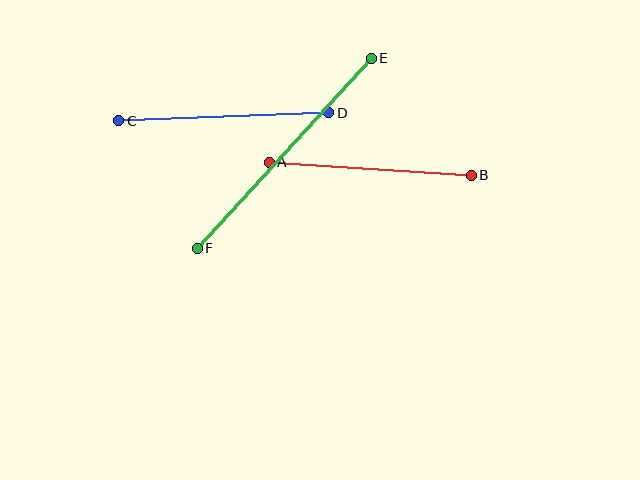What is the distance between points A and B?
The distance is approximately 203 pixels.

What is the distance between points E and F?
The distance is approximately 257 pixels.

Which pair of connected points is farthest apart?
Points E and F are farthest apart.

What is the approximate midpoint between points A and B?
The midpoint is at approximately (370, 169) pixels.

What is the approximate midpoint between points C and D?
The midpoint is at approximately (224, 117) pixels.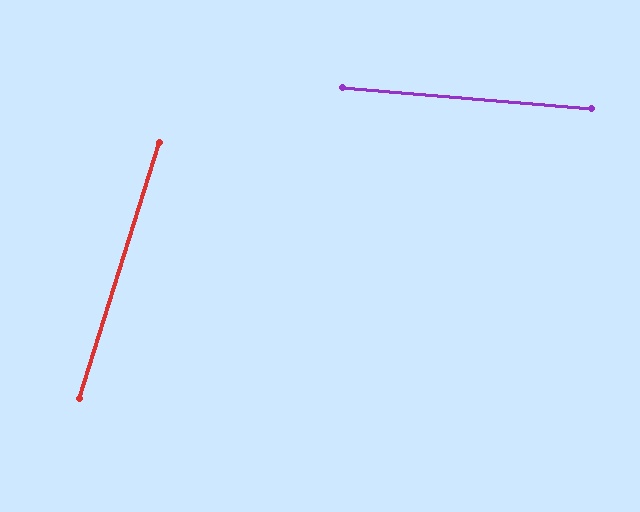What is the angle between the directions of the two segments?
Approximately 77 degrees.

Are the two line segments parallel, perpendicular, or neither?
Neither parallel nor perpendicular — they differ by about 77°.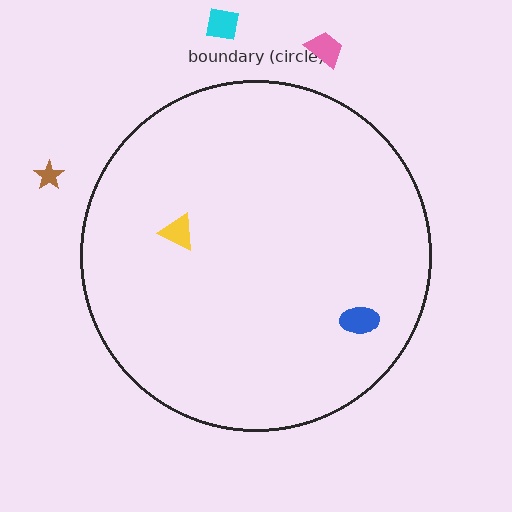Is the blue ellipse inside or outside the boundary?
Inside.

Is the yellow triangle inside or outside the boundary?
Inside.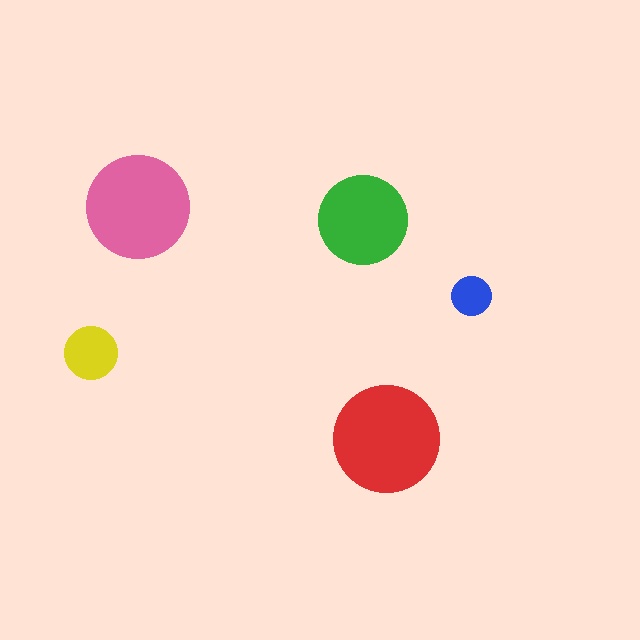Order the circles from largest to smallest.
the red one, the pink one, the green one, the yellow one, the blue one.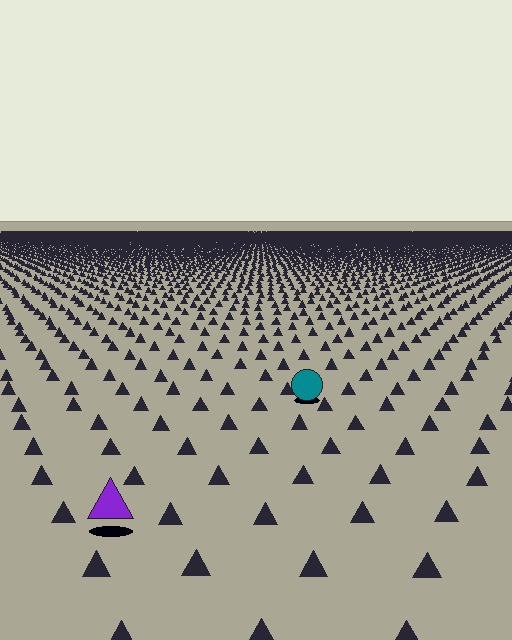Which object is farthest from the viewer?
The teal circle is farthest from the viewer. It appears smaller and the ground texture around it is denser.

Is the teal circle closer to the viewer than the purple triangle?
No. The purple triangle is closer — you can tell from the texture gradient: the ground texture is coarser near it.